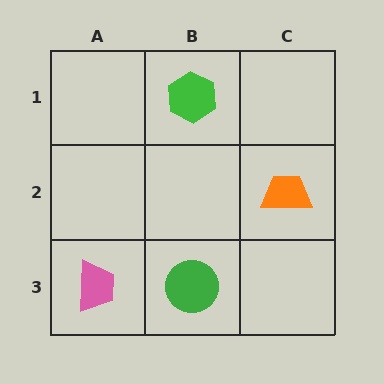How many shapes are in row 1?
1 shape.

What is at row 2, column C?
An orange trapezoid.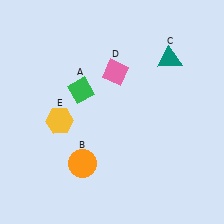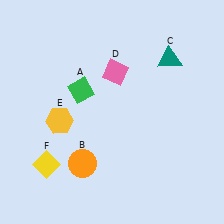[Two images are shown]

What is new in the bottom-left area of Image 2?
A yellow diamond (F) was added in the bottom-left area of Image 2.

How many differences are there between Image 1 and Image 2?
There is 1 difference between the two images.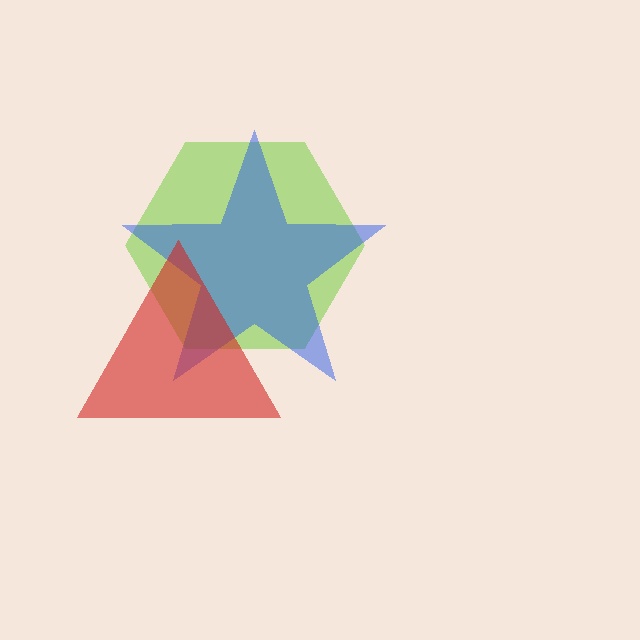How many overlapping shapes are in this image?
There are 3 overlapping shapes in the image.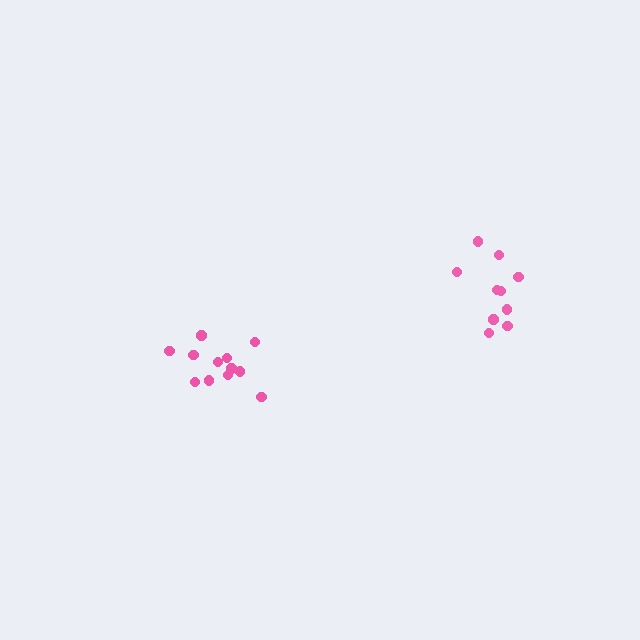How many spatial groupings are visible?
There are 2 spatial groupings.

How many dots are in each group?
Group 1: 12 dots, Group 2: 10 dots (22 total).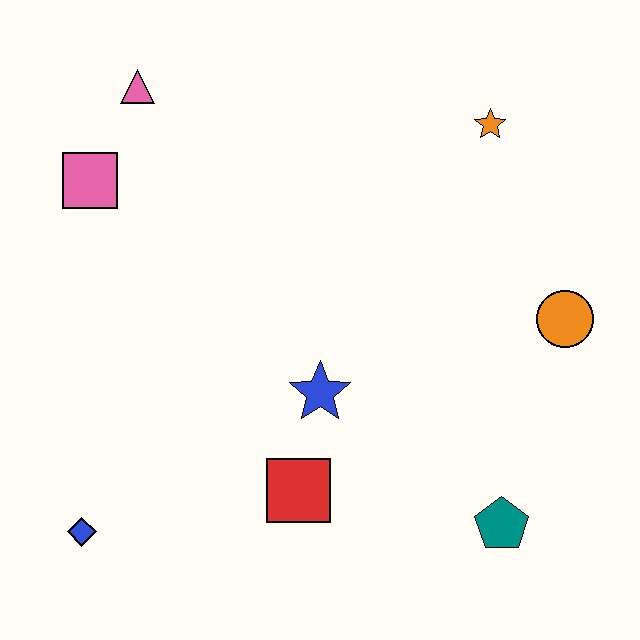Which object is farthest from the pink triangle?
The teal pentagon is farthest from the pink triangle.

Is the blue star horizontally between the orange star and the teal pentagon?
No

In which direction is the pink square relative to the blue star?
The pink square is to the left of the blue star.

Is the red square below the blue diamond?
No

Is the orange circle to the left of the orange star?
No